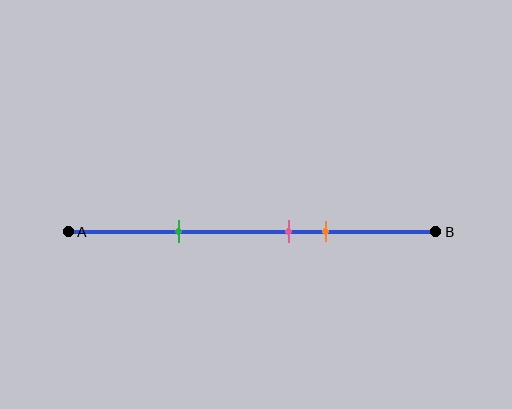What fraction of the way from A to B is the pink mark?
The pink mark is approximately 60% (0.6) of the way from A to B.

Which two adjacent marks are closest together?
The pink and orange marks are the closest adjacent pair.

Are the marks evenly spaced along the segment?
No, the marks are not evenly spaced.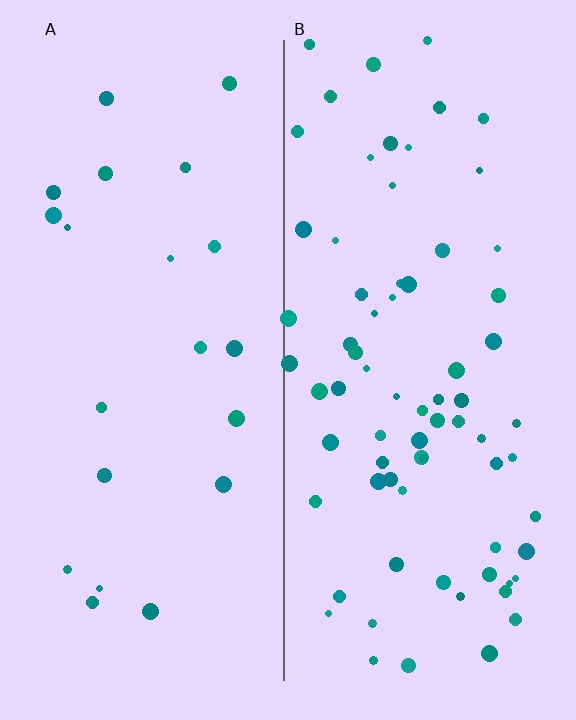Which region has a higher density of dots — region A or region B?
B (the right).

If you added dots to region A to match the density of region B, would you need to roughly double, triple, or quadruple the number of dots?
Approximately triple.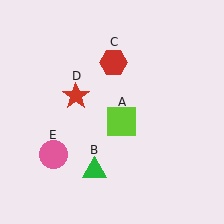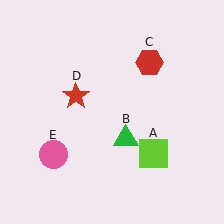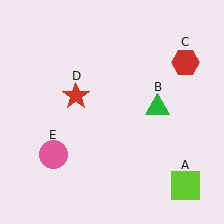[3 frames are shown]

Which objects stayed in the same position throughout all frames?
Red star (object D) and pink circle (object E) remained stationary.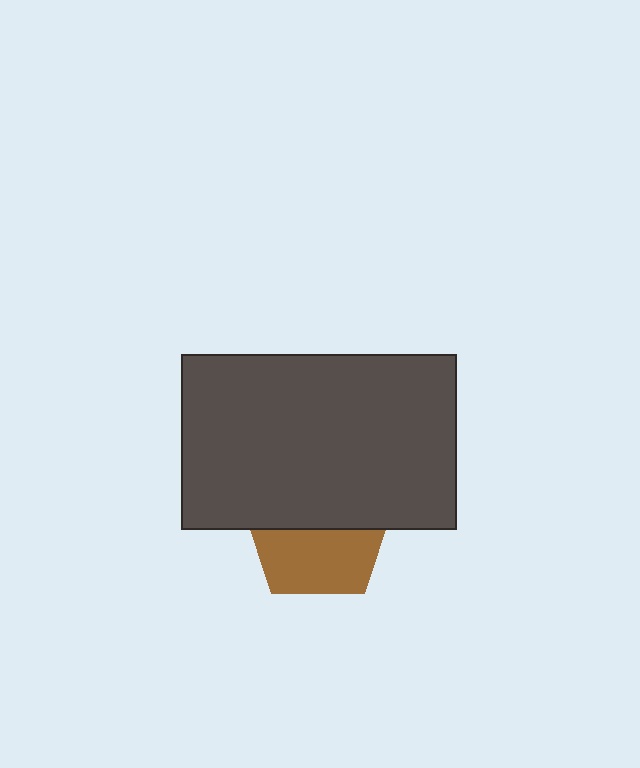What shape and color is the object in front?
The object in front is a dark gray rectangle.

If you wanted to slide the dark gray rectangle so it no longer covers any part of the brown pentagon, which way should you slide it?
Slide it up — that is the most direct way to separate the two shapes.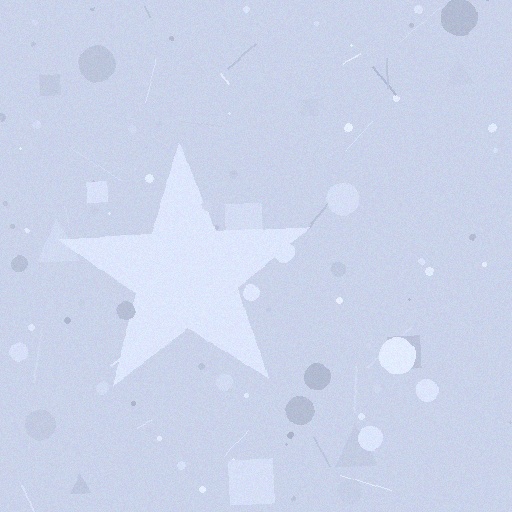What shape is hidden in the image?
A star is hidden in the image.